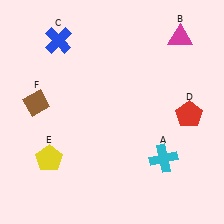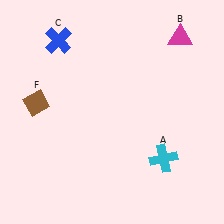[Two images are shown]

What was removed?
The yellow pentagon (E), the red pentagon (D) were removed in Image 2.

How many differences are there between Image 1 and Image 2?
There are 2 differences between the two images.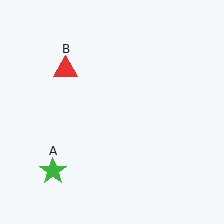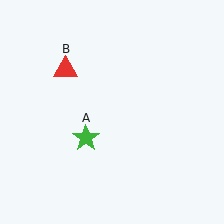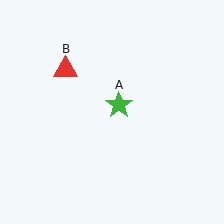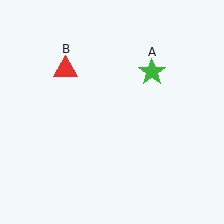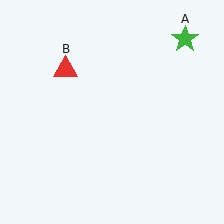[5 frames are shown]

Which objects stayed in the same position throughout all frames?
Red triangle (object B) remained stationary.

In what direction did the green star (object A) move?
The green star (object A) moved up and to the right.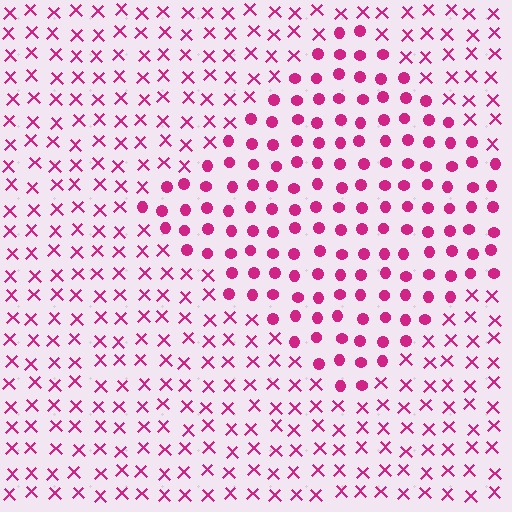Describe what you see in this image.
The image is filled with small magenta elements arranged in a uniform grid. A diamond-shaped region contains circles, while the surrounding area contains X marks. The boundary is defined purely by the change in element shape.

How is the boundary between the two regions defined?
The boundary is defined by a change in element shape: circles inside vs. X marks outside. All elements share the same color and spacing.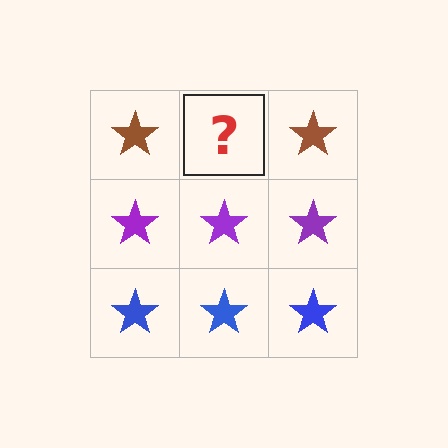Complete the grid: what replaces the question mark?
The question mark should be replaced with a brown star.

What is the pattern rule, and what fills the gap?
The rule is that each row has a consistent color. The gap should be filled with a brown star.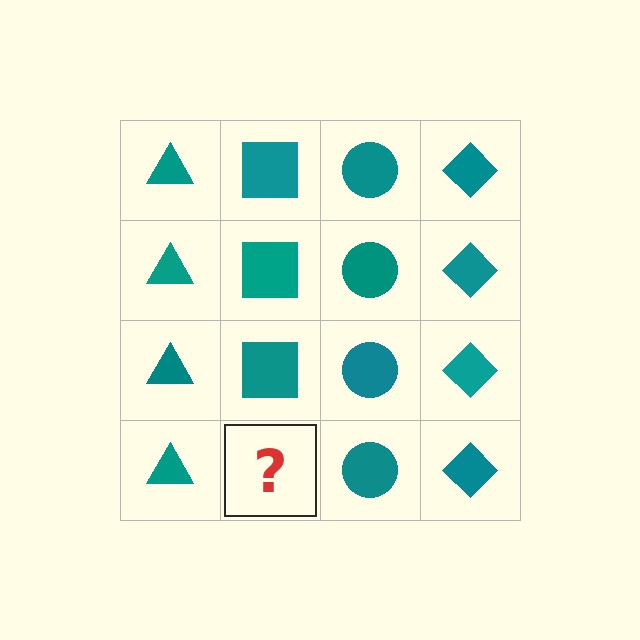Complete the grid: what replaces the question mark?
The question mark should be replaced with a teal square.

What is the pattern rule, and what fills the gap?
The rule is that each column has a consistent shape. The gap should be filled with a teal square.